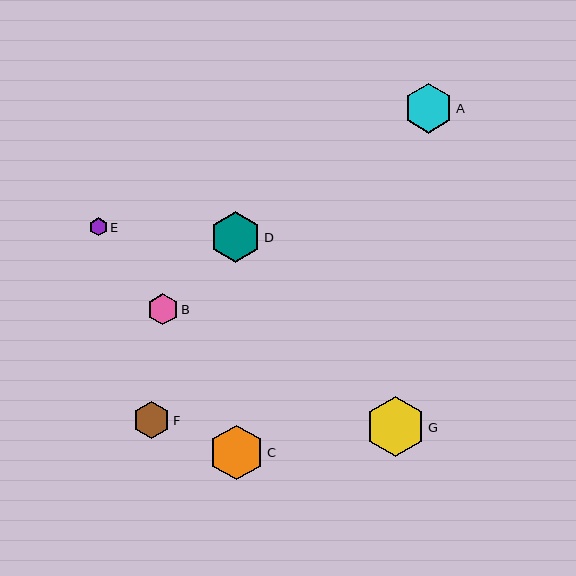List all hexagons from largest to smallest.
From largest to smallest: G, C, D, A, F, B, E.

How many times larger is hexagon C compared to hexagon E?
Hexagon C is approximately 3.1 times the size of hexagon E.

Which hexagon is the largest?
Hexagon G is the largest with a size of approximately 60 pixels.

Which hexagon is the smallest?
Hexagon E is the smallest with a size of approximately 18 pixels.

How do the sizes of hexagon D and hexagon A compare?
Hexagon D and hexagon A are approximately the same size.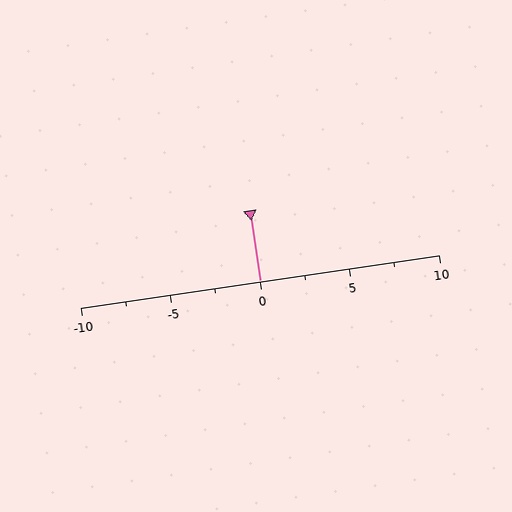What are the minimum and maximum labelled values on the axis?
The axis runs from -10 to 10.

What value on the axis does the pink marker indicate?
The marker indicates approximately 0.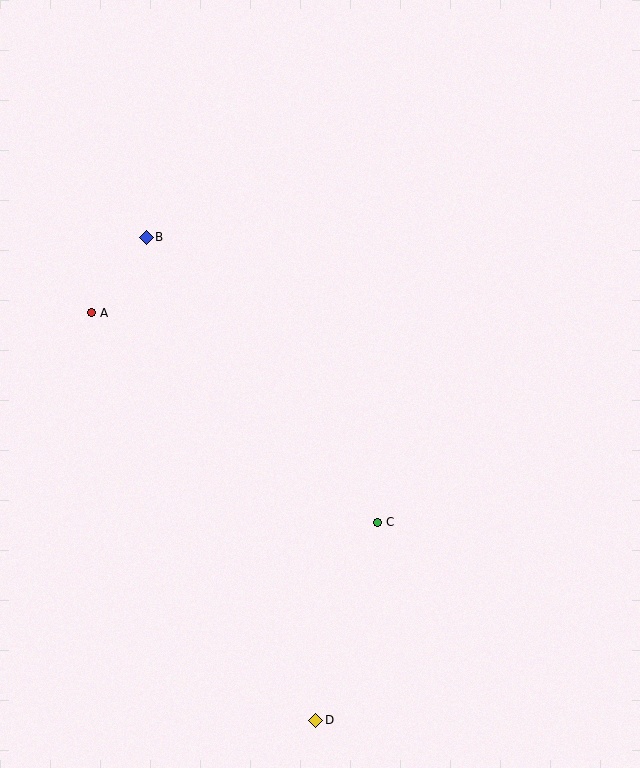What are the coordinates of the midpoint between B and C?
The midpoint between B and C is at (262, 380).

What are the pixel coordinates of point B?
Point B is at (146, 237).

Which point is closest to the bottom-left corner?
Point D is closest to the bottom-left corner.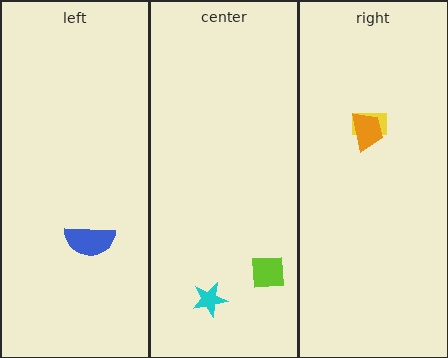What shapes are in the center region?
The lime square, the cyan star.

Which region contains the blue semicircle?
The left region.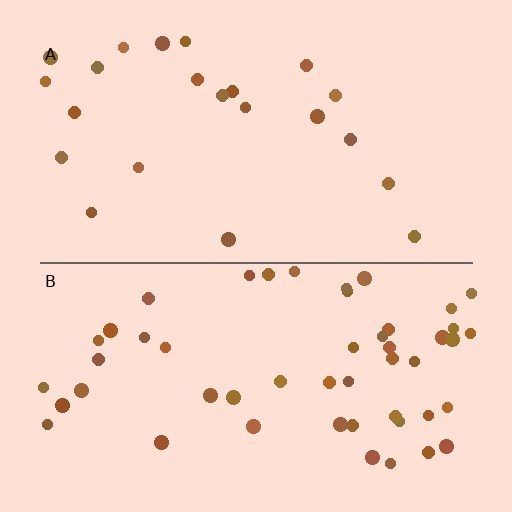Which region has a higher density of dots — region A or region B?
B (the bottom).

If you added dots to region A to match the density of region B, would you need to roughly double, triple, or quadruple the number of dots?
Approximately double.